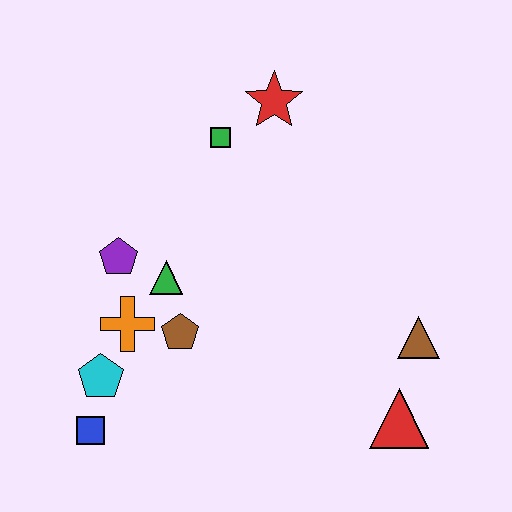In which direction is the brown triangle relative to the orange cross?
The brown triangle is to the right of the orange cross.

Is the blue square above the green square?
No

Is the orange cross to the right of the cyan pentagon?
Yes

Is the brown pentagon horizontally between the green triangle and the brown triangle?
Yes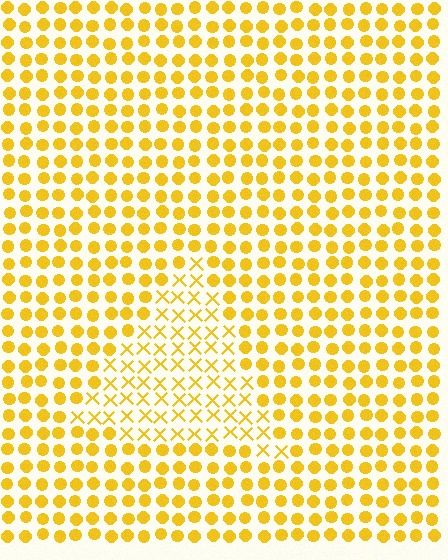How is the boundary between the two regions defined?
The boundary is defined by a change in element shape: X marks inside vs. circles outside. All elements share the same color and spacing.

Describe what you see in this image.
The image is filled with small yellow elements arranged in a uniform grid. A triangle-shaped region contains X marks, while the surrounding area contains circles. The boundary is defined purely by the change in element shape.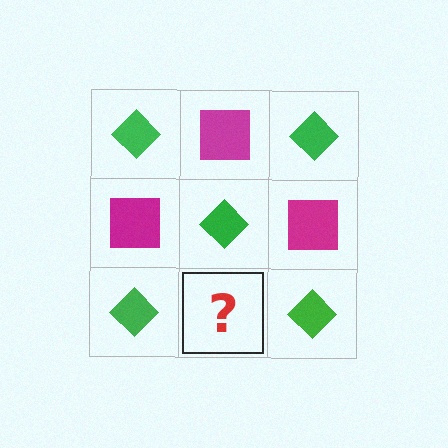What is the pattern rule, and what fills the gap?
The rule is that it alternates green diamond and magenta square in a checkerboard pattern. The gap should be filled with a magenta square.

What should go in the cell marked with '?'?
The missing cell should contain a magenta square.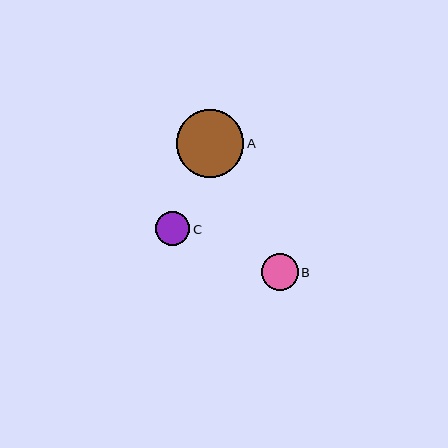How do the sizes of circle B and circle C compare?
Circle B and circle C are approximately the same size.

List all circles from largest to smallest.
From largest to smallest: A, B, C.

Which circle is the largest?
Circle A is the largest with a size of approximately 68 pixels.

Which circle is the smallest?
Circle C is the smallest with a size of approximately 34 pixels.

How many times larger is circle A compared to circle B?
Circle A is approximately 1.8 times the size of circle B.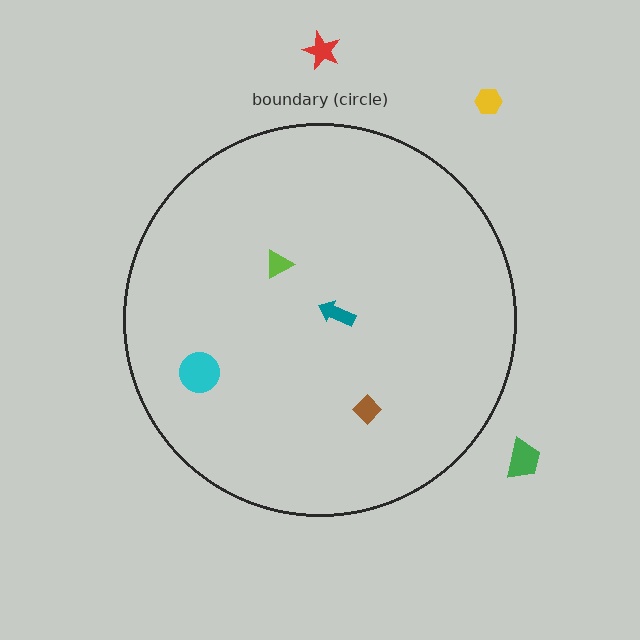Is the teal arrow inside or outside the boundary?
Inside.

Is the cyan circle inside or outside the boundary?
Inside.